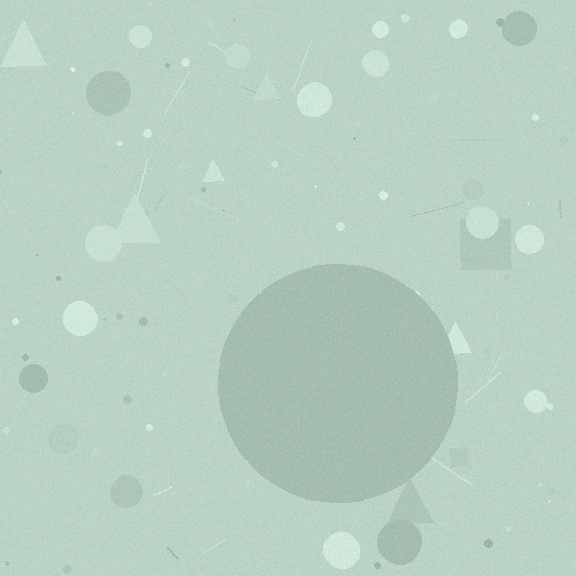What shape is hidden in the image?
A circle is hidden in the image.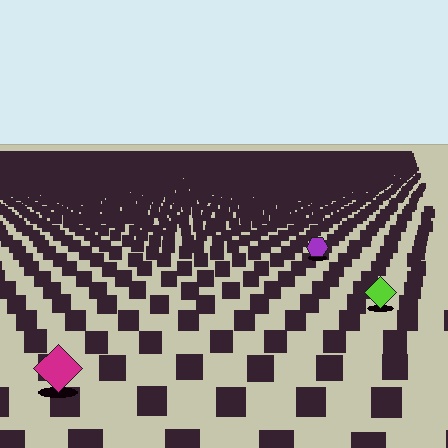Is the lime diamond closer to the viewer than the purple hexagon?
Yes. The lime diamond is closer — you can tell from the texture gradient: the ground texture is coarser near it.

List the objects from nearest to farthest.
From nearest to farthest: the magenta diamond, the lime diamond, the purple hexagon.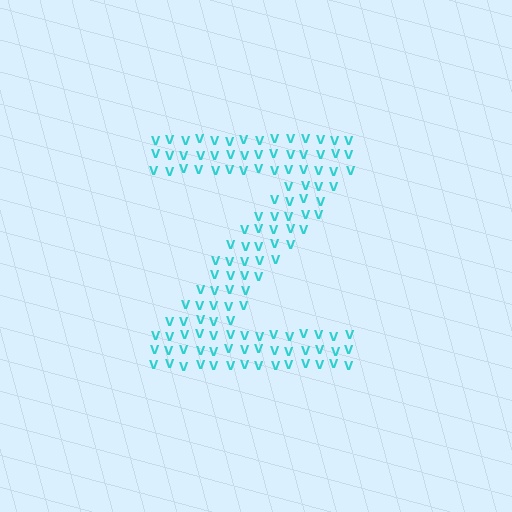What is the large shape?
The large shape is the letter Z.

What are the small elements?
The small elements are letter V's.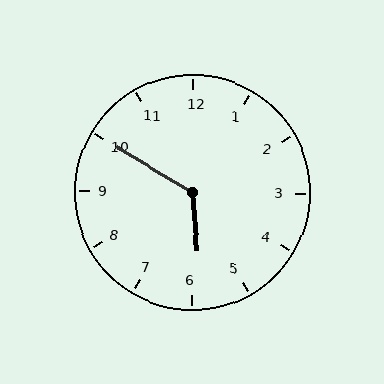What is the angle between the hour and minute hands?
Approximately 125 degrees.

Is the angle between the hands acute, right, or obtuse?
It is obtuse.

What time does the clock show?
5:50.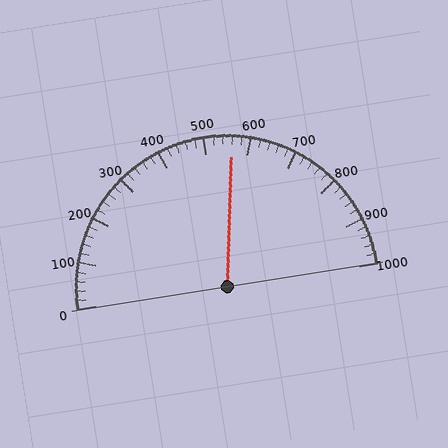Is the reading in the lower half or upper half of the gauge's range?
The reading is in the upper half of the range (0 to 1000).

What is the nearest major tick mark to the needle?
The nearest major tick mark is 600.